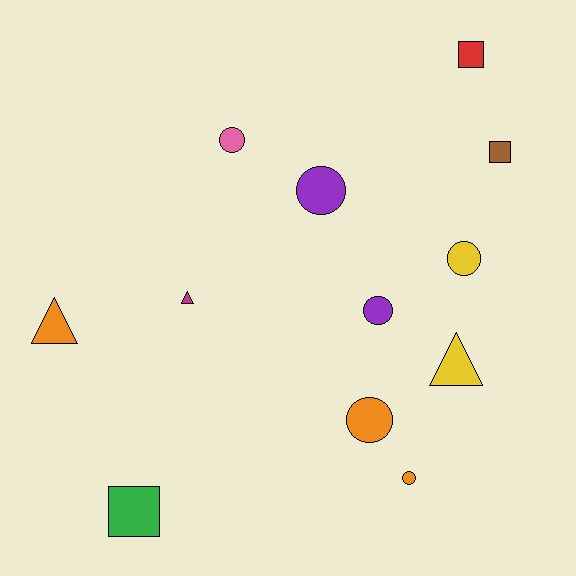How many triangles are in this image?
There are 3 triangles.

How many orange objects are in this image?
There are 3 orange objects.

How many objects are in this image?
There are 12 objects.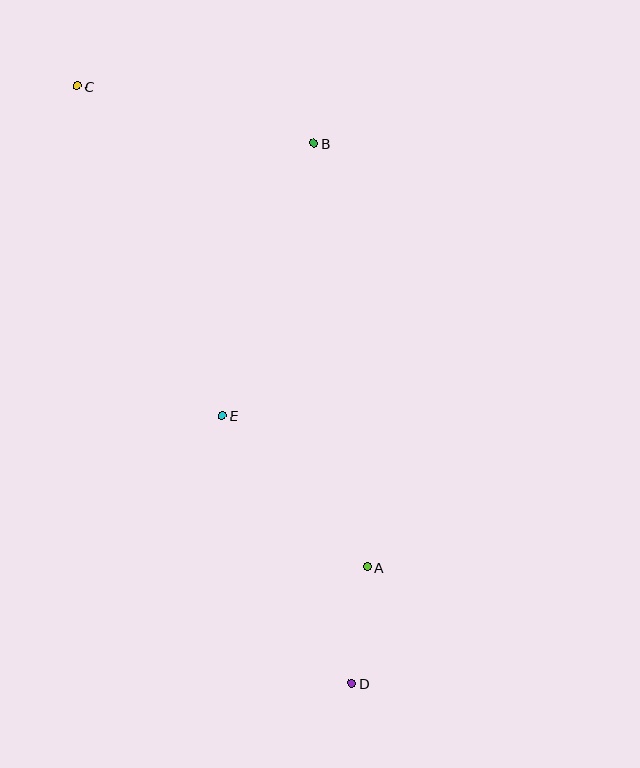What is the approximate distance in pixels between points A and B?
The distance between A and B is approximately 427 pixels.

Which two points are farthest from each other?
Points C and D are farthest from each other.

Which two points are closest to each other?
Points A and D are closest to each other.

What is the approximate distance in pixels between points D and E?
The distance between D and E is approximately 298 pixels.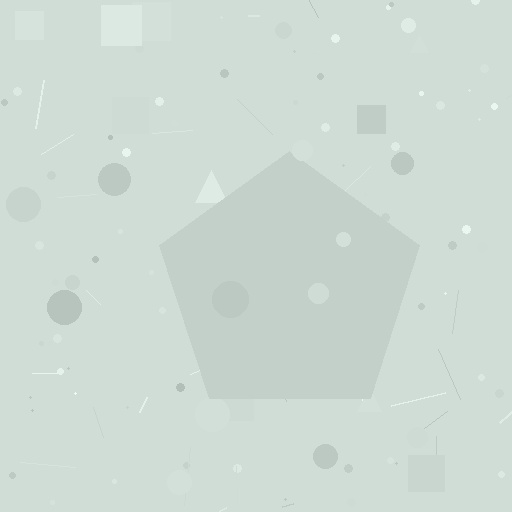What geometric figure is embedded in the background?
A pentagon is embedded in the background.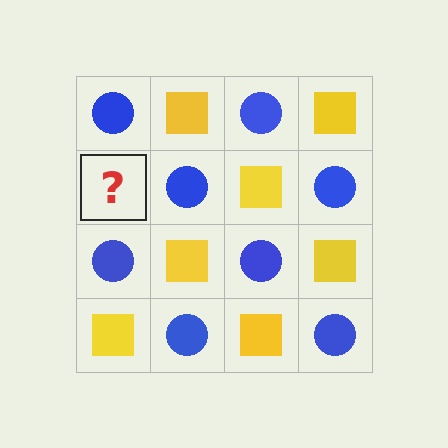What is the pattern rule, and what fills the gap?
The rule is that it alternates blue circle and yellow square in a checkerboard pattern. The gap should be filled with a yellow square.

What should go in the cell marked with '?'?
The missing cell should contain a yellow square.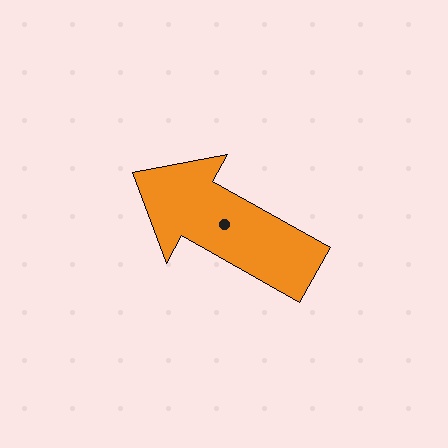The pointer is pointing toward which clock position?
Roughly 10 o'clock.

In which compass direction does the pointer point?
Northwest.